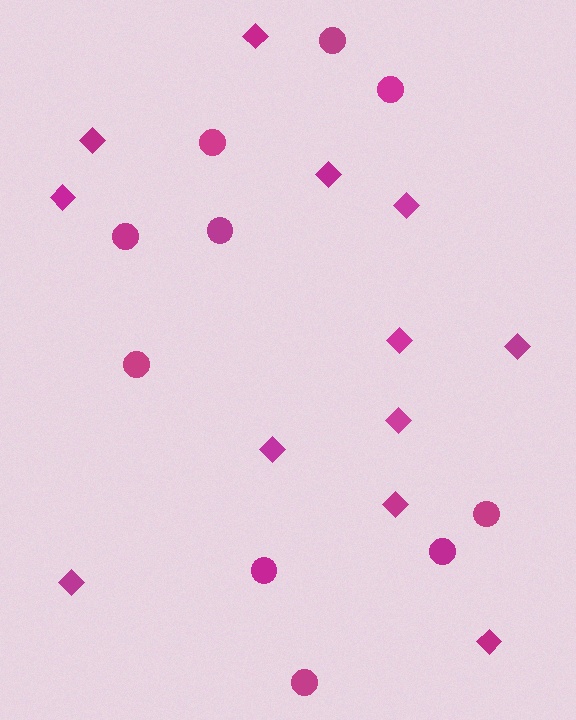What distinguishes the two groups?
There are 2 groups: one group of diamonds (12) and one group of circles (10).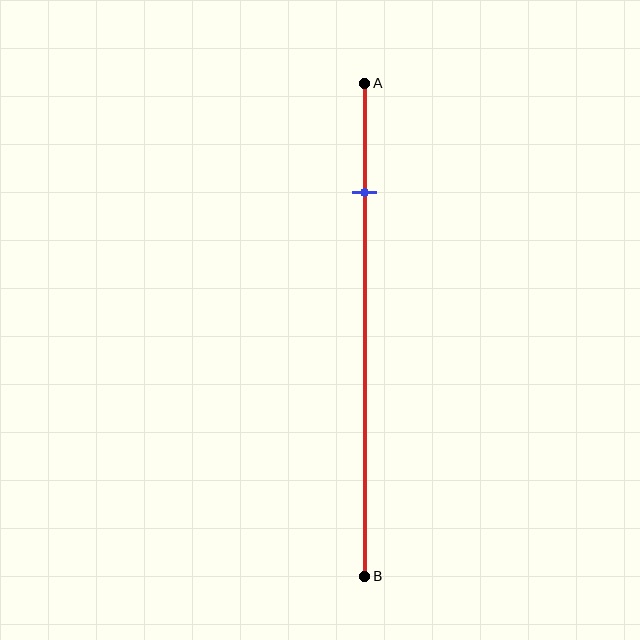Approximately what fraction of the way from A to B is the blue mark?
The blue mark is approximately 20% of the way from A to B.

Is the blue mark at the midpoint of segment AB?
No, the mark is at about 20% from A, not at the 50% midpoint.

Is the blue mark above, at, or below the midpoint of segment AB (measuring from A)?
The blue mark is above the midpoint of segment AB.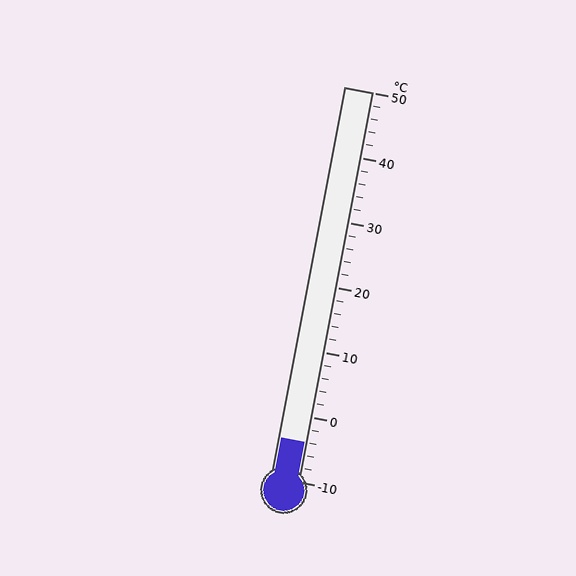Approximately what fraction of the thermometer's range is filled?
The thermometer is filled to approximately 10% of its range.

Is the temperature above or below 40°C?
The temperature is below 40°C.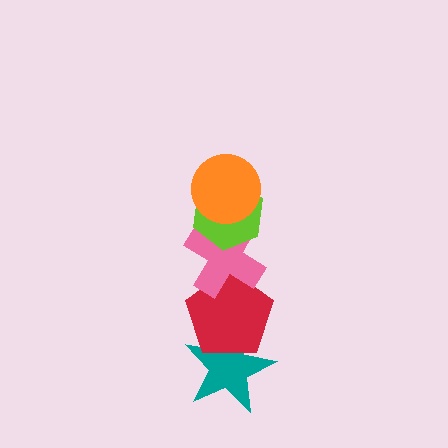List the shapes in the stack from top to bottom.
From top to bottom: the orange circle, the lime hexagon, the pink cross, the red pentagon, the teal star.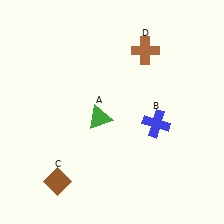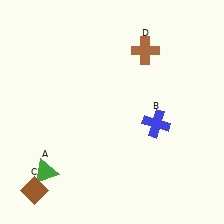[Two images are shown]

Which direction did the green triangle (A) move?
The green triangle (A) moved left.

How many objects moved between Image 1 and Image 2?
2 objects moved between the two images.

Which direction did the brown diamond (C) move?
The brown diamond (C) moved left.